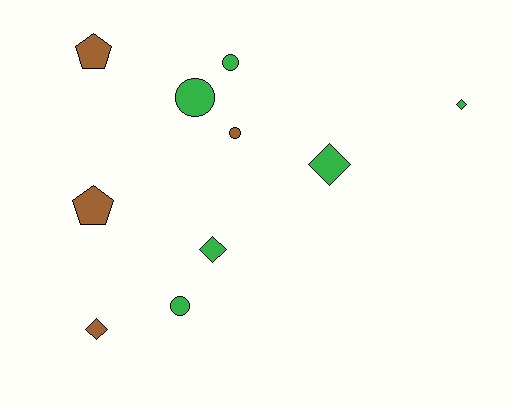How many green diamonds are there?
There are 3 green diamonds.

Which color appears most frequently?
Green, with 6 objects.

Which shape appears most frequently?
Circle, with 4 objects.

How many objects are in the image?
There are 10 objects.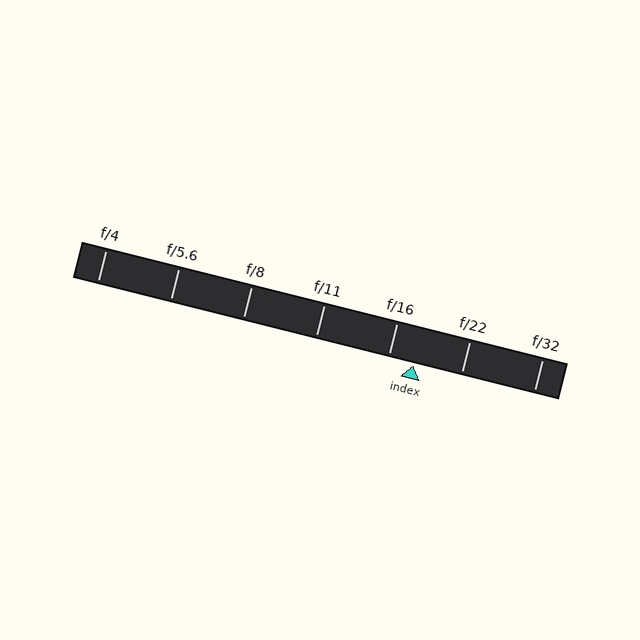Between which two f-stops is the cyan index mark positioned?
The index mark is between f/16 and f/22.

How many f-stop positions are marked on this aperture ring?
There are 7 f-stop positions marked.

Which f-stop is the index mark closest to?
The index mark is closest to f/16.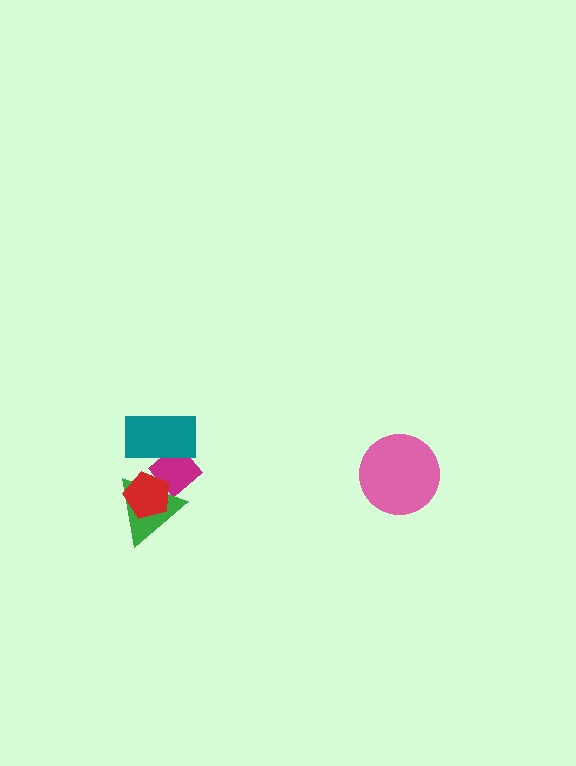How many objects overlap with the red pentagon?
2 objects overlap with the red pentagon.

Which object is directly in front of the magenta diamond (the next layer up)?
The green triangle is directly in front of the magenta diamond.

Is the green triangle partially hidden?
Yes, it is partially covered by another shape.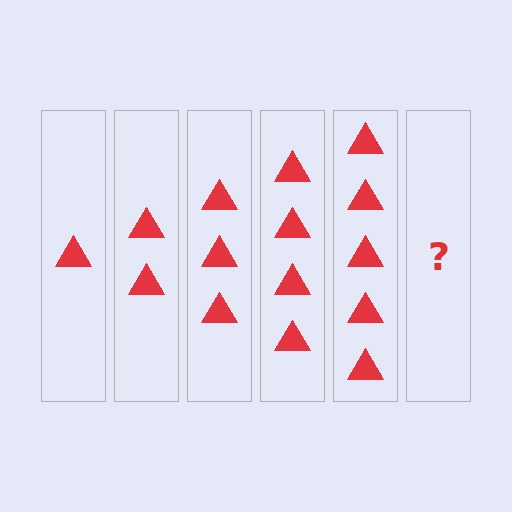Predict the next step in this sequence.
The next step is 6 triangles.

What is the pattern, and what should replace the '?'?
The pattern is that each step adds one more triangle. The '?' should be 6 triangles.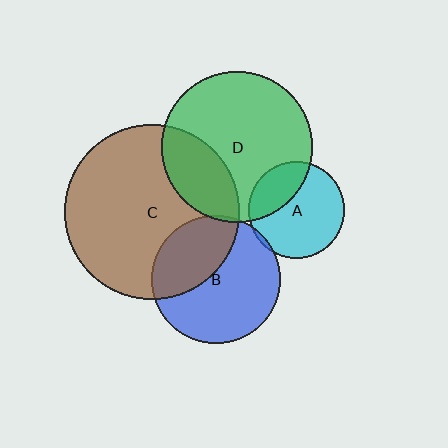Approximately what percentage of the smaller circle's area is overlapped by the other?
Approximately 5%.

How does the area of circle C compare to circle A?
Approximately 3.3 times.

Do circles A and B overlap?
Yes.